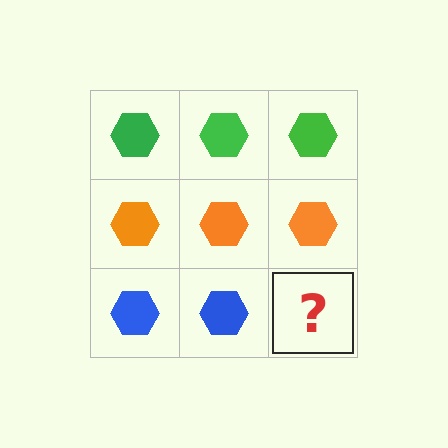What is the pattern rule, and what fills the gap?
The rule is that each row has a consistent color. The gap should be filled with a blue hexagon.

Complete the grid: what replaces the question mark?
The question mark should be replaced with a blue hexagon.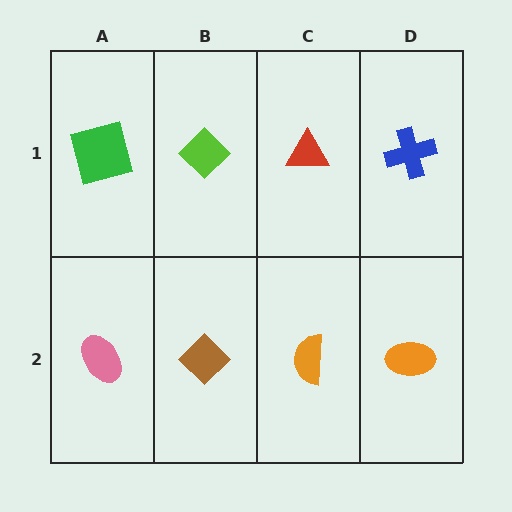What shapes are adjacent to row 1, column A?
A pink ellipse (row 2, column A), a lime diamond (row 1, column B).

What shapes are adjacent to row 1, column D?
An orange ellipse (row 2, column D), a red triangle (row 1, column C).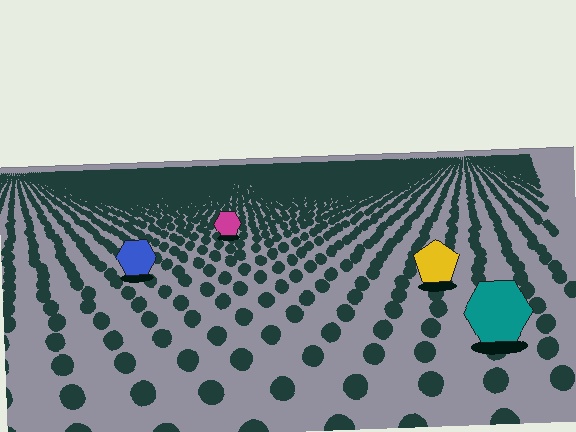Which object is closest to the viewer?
The teal hexagon is closest. The texture marks near it are larger and more spread out.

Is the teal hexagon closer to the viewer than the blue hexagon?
Yes. The teal hexagon is closer — you can tell from the texture gradient: the ground texture is coarser near it.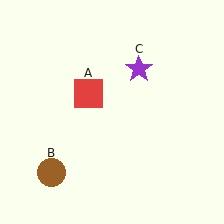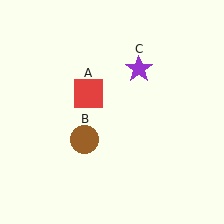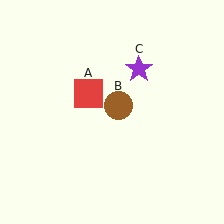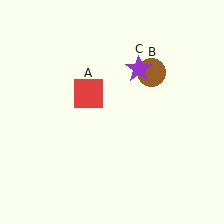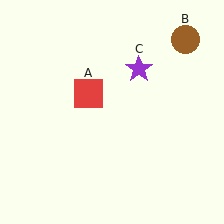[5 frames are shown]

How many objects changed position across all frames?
1 object changed position: brown circle (object B).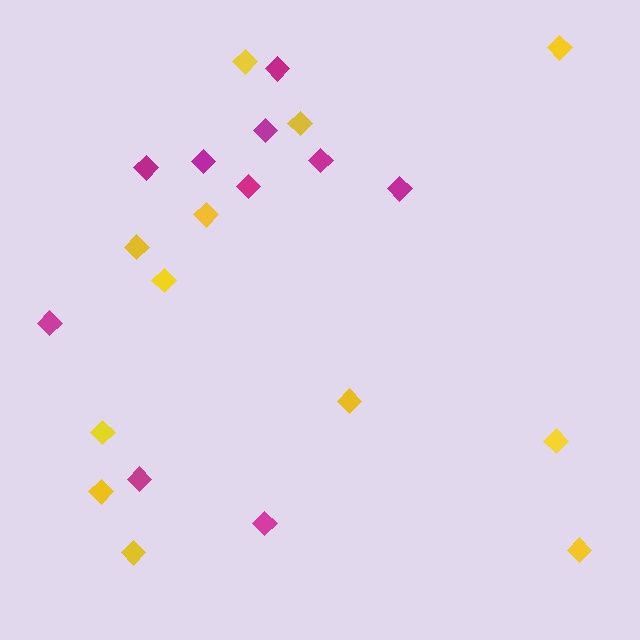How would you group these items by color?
There are 2 groups: one group of yellow diamonds (12) and one group of magenta diamonds (10).